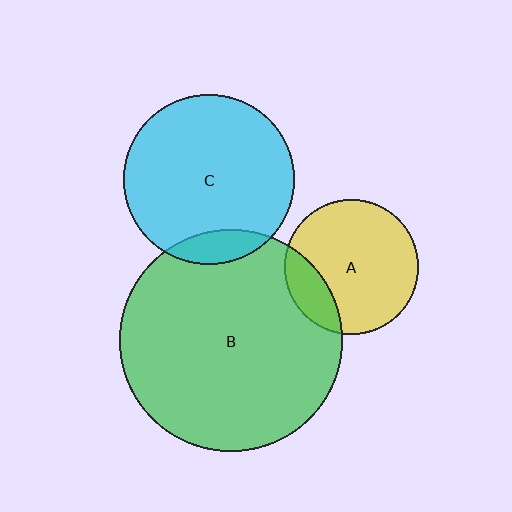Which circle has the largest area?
Circle B (green).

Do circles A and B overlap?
Yes.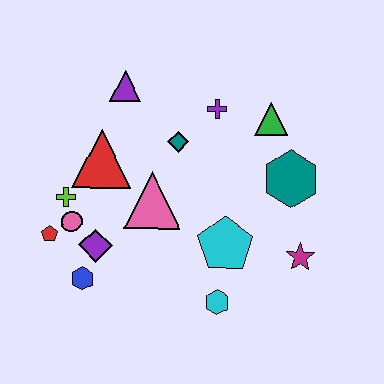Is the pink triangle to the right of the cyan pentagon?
No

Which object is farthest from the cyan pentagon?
The purple triangle is farthest from the cyan pentagon.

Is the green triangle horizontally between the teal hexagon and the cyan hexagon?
Yes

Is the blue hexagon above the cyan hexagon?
Yes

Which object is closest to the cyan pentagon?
The cyan hexagon is closest to the cyan pentagon.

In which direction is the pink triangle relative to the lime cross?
The pink triangle is to the right of the lime cross.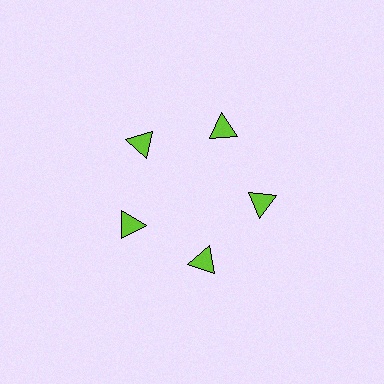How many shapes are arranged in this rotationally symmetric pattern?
There are 5 shapes, arranged in 5 groups of 1.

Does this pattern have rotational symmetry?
Yes, this pattern has 5-fold rotational symmetry. It looks the same after rotating 72 degrees around the center.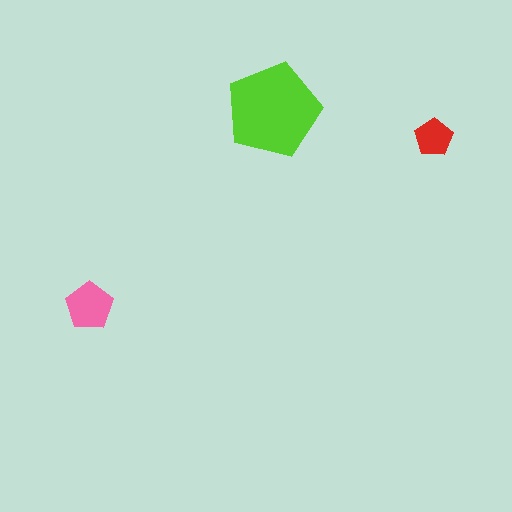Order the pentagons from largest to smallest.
the lime one, the pink one, the red one.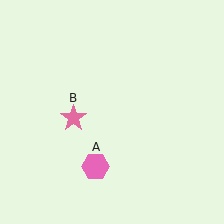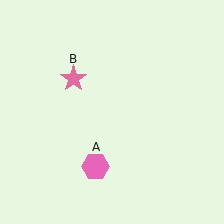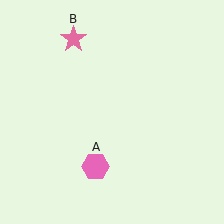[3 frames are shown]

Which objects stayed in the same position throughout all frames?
Pink hexagon (object A) remained stationary.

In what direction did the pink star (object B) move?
The pink star (object B) moved up.